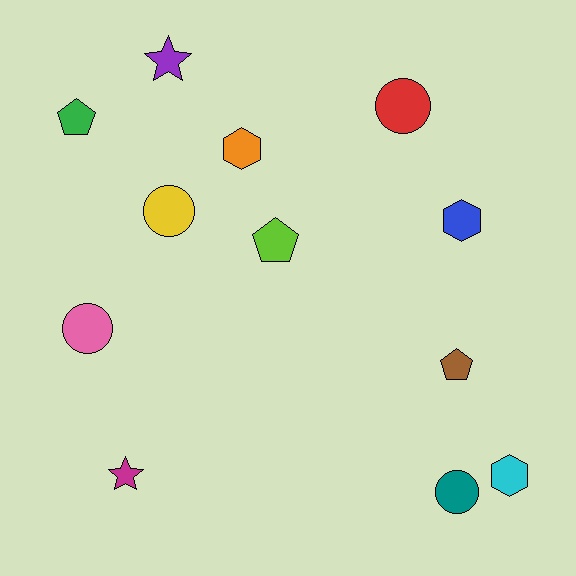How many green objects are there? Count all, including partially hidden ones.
There is 1 green object.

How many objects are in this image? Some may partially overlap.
There are 12 objects.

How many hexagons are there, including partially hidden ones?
There are 3 hexagons.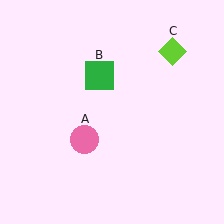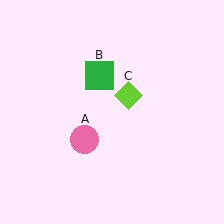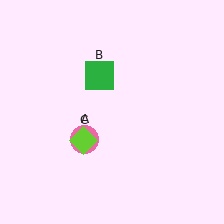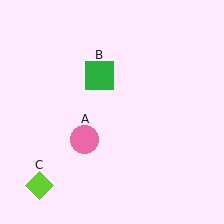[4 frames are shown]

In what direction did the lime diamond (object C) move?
The lime diamond (object C) moved down and to the left.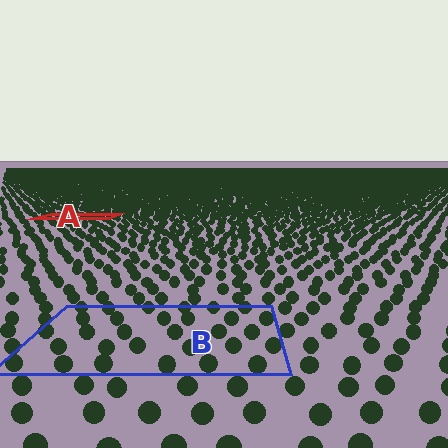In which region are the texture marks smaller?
The texture marks are smaller in region A, because it is farther away.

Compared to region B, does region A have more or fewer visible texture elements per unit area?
Region A has more texture elements per unit area — they are packed more densely because it is farther away.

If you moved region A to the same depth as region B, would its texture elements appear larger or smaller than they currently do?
They would appear larger. At a closer depth, the same texture elements are projected at a bigger on-screen size.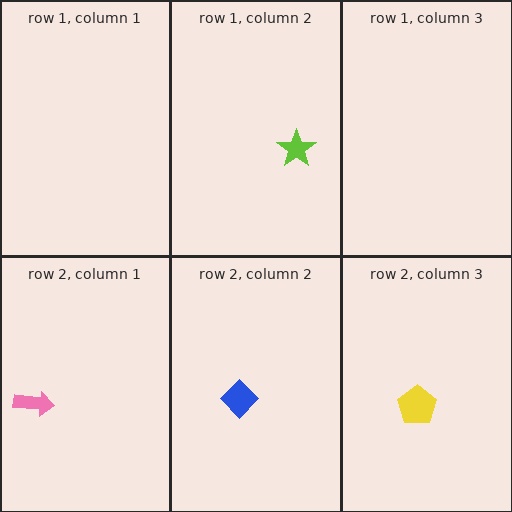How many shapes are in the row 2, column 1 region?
1.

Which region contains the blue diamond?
The row 2, column 2 region.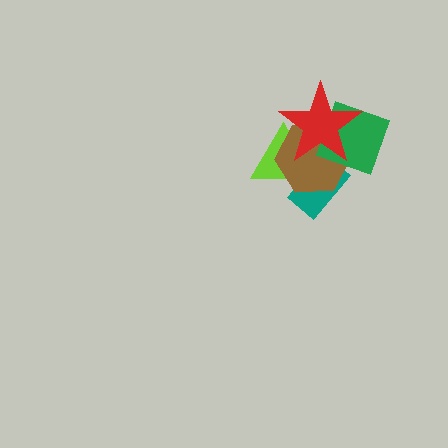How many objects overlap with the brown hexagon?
4 objects overlap with the brown hexagon.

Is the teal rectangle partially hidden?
Yes, it is partially covered by another shape.